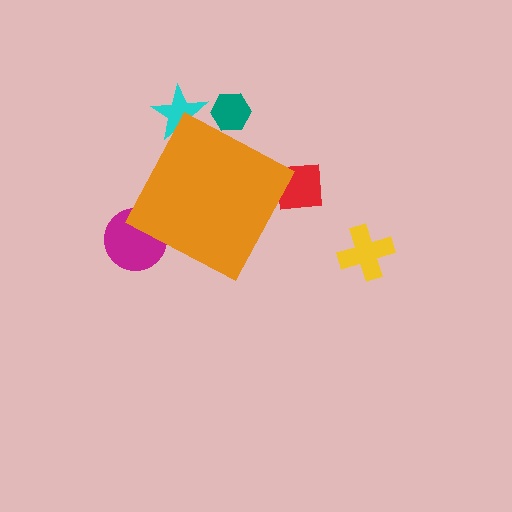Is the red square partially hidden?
Yes, the red square is partially hidden behind the orange diamond.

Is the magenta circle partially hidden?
Yes, the magenta circle is partially hidden behind the orange diamond.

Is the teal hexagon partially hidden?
Yes, the teal hexagon is partially hidden behind the orange diamond.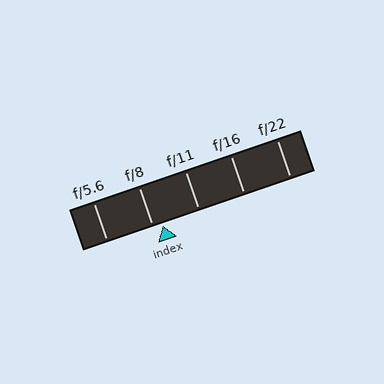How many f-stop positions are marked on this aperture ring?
There are 5 f-stop positions marked.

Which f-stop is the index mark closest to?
The index mark is closest to f/8.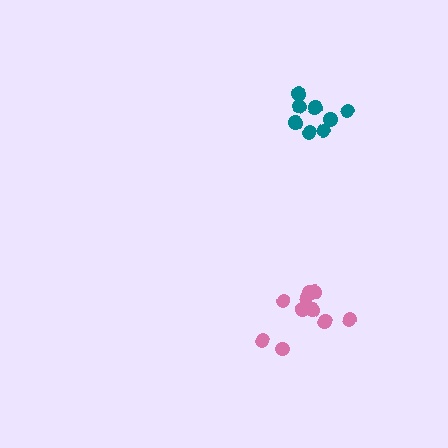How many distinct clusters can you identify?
There are 2 distinct clusters.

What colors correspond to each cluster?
The clusters are colored: pink, teal.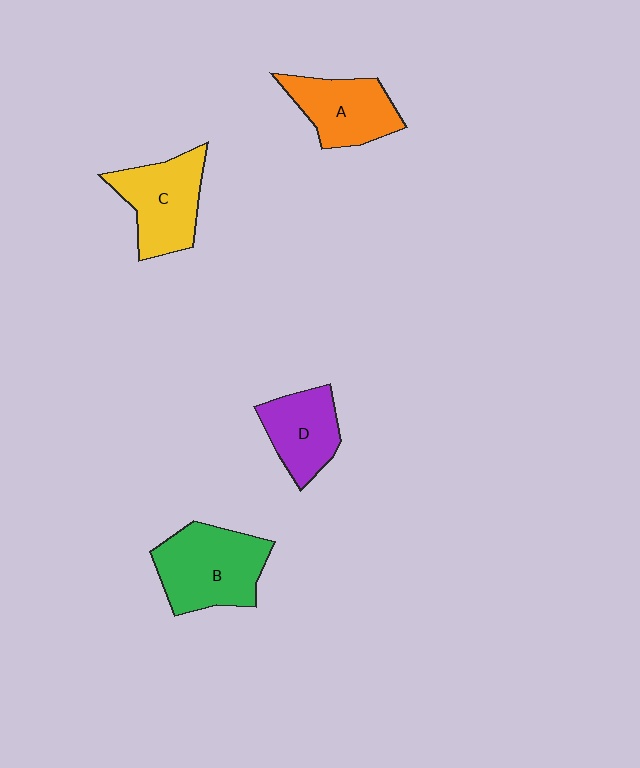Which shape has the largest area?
Shape B (green).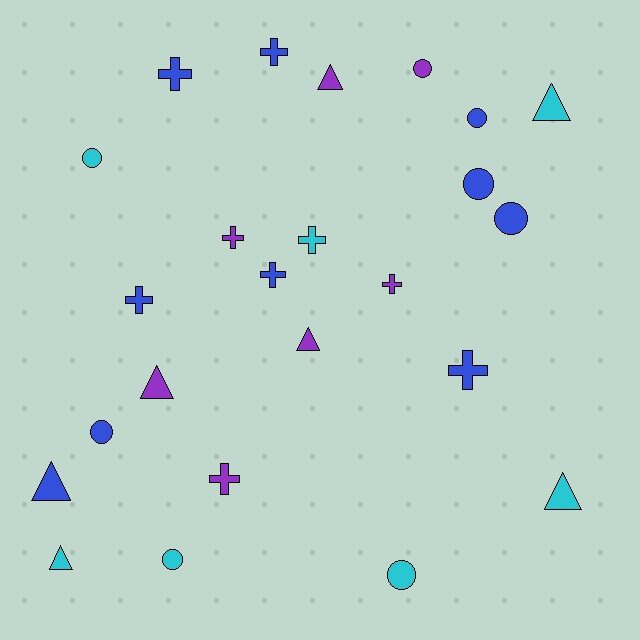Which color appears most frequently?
Blue, with 10 objects.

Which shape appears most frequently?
Cross, with 9 objects.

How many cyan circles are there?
There are 3 cyan circles.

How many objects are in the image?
There are 24 objects.